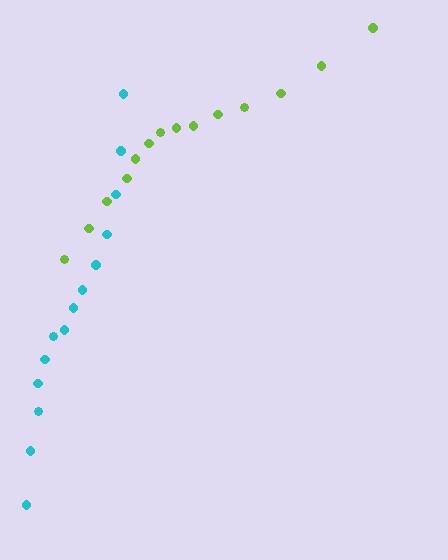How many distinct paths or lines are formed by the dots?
There are 2 distinct paths.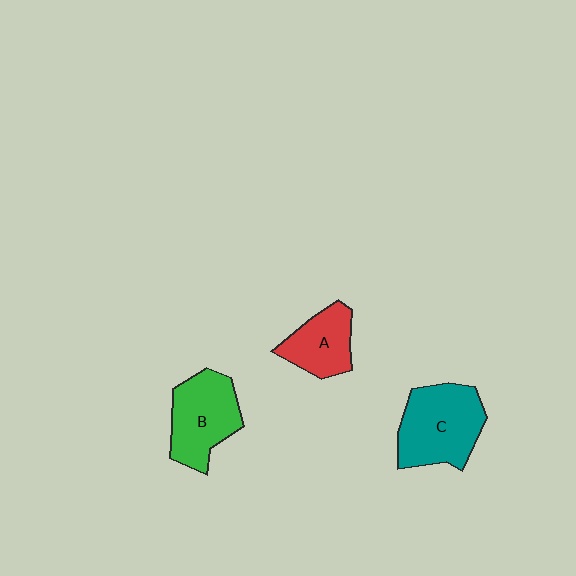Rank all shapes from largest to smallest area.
From largest to smallest: C (teal), B (green), A (red).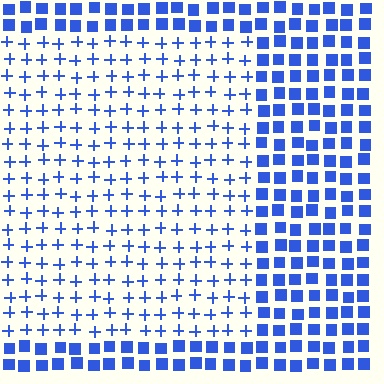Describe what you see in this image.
The image is filled with small blue elements arranged in a uniform grid. A rectangle-shaped region contains plus signs, while the surrounding area contains squares. The boundary is defined purely by the change in element shape.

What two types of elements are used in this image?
The image uses plus signs inside the rectangle region and squares outside it.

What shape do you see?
I see a rectangle.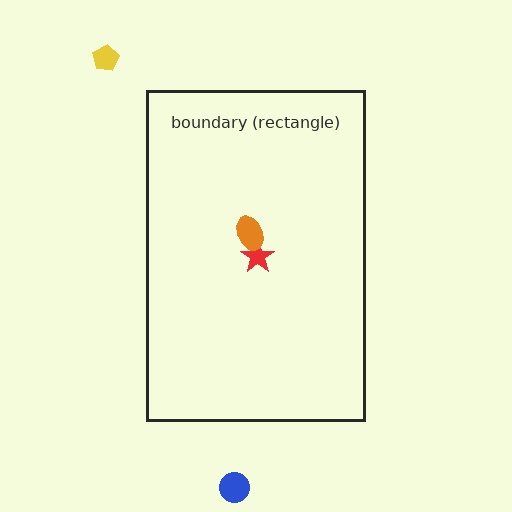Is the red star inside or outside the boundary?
Inside.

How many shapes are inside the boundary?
2 inside, 2 outside.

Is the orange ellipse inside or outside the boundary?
Inside.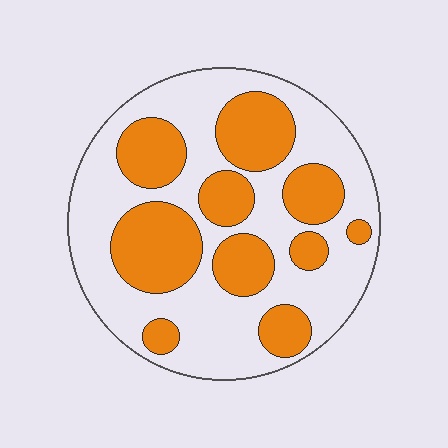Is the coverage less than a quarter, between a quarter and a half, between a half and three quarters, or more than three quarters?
Between a quarter and a half.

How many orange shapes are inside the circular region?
10.